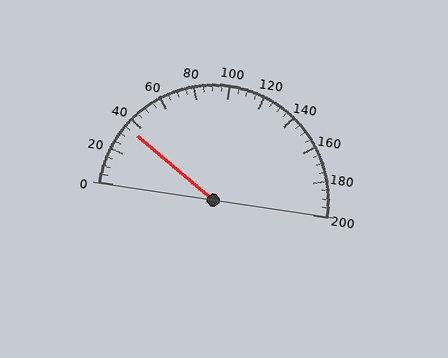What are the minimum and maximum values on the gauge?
The gauge ranges from 0 to 200.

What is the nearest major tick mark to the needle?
The nearest major tick mark is 40.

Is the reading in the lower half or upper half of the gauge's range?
The reading is in the lower half of the range (0 to 200).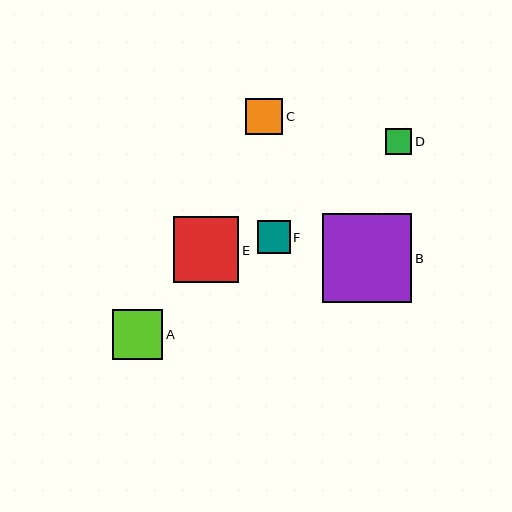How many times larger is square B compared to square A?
Square B is approximately 1.8 times the size of square A.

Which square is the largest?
Square B is the largest with a size of approximately 89 pixels.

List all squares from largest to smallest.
From largest to smallest: B, E, A, C, F, D.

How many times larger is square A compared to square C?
Square A is approximately 1.4 times the size of square C.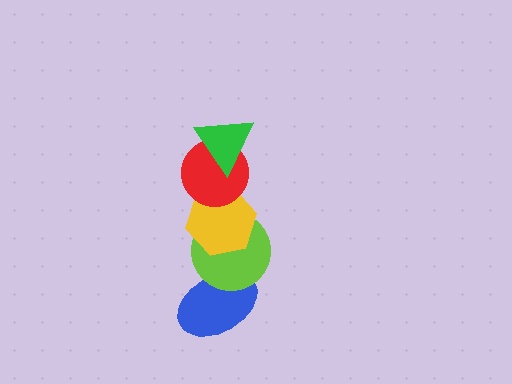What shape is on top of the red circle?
The green triangle is on top of the red circle.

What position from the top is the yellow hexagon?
The yellow hexagon is 3rd from the top.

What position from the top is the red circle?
The red circle is 2nd from the top.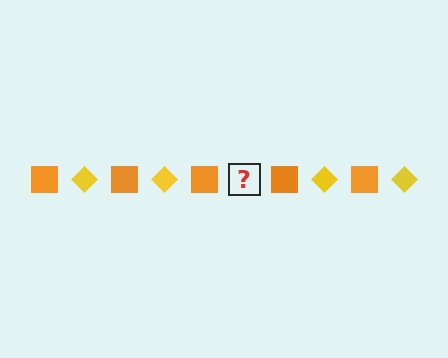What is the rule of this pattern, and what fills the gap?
The rule is that the pattern alternates between orange square and yellow diamond. The gap should be filled with a yellow diamond.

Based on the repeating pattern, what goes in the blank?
The blank should be a yellow diamond.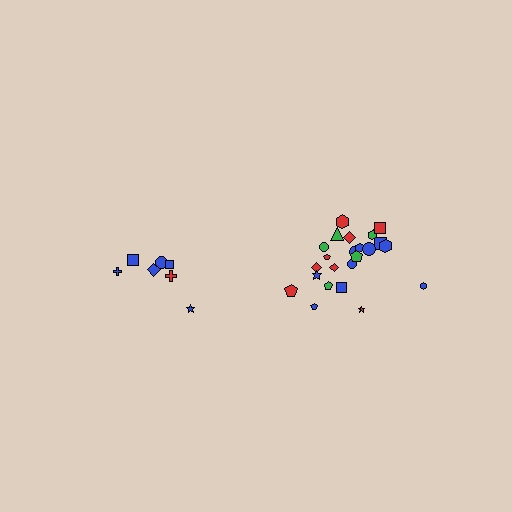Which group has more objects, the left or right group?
The right group.